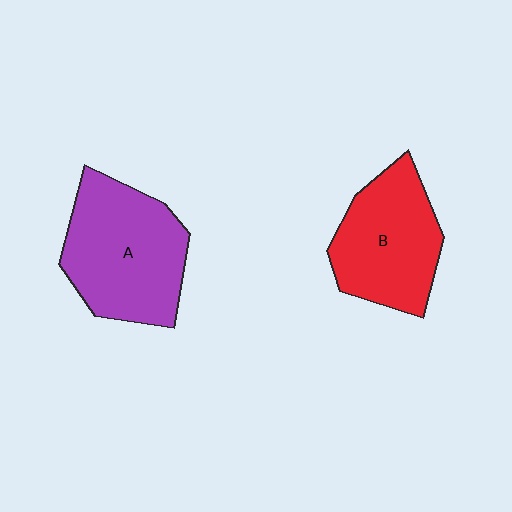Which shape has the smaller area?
Shape B (red).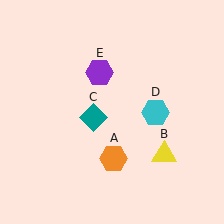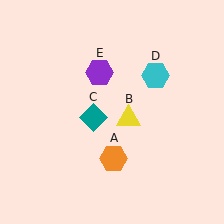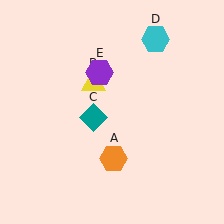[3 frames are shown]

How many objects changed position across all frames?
2 objects changed position: yellow triangle (object B), cyan hexagon (object D).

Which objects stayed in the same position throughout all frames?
Orange hexagon (object A) and teal diamond (object C) and purple hexagon (object E) remained stationary.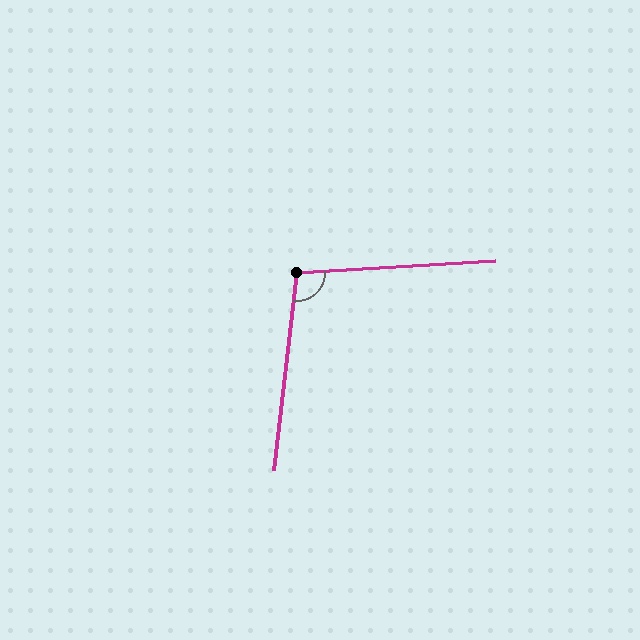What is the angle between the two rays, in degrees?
Approximately 100 degrees.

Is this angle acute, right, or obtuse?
It is obtuse.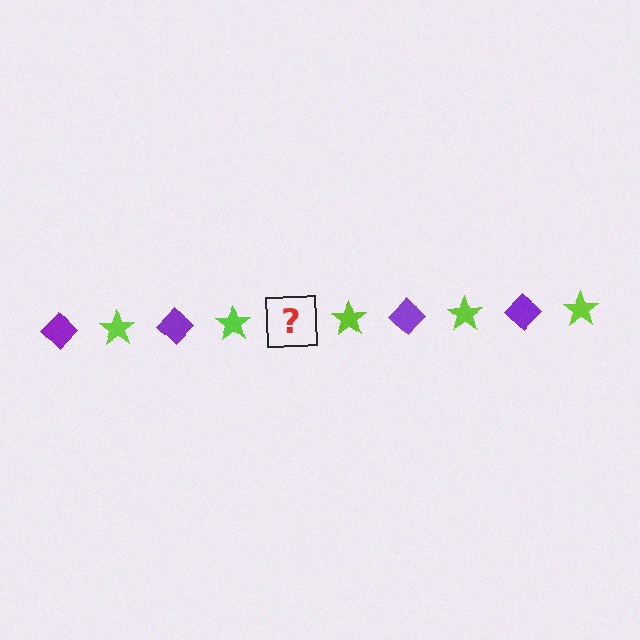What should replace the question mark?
The question mark should be replaced with a purple diamond.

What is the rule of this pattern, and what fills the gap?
The rule is that the pattern alternates between purple diamond and lime star. The gap should be filled with a purple diamond.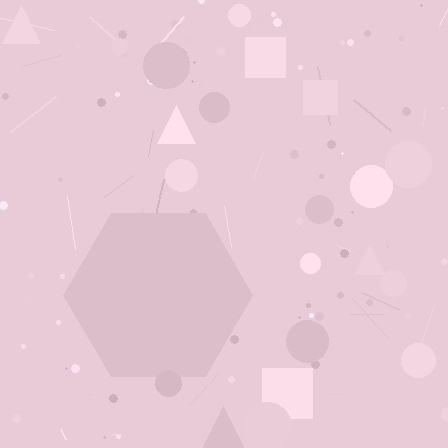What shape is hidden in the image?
A hexagon is hidden in the image.